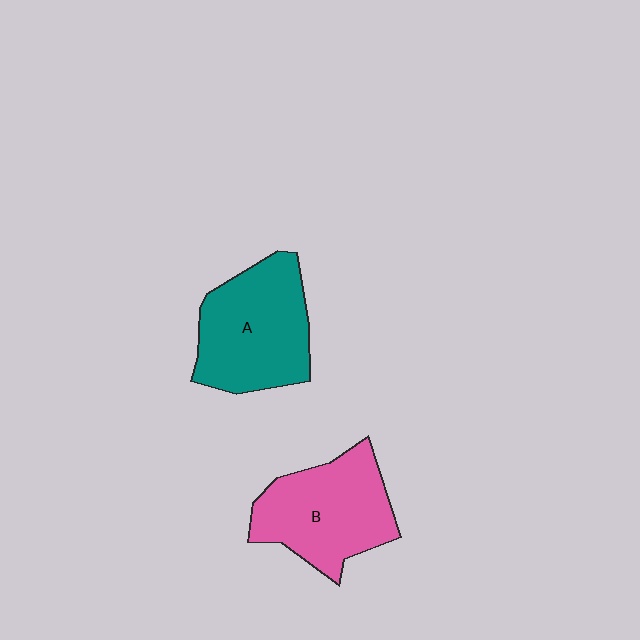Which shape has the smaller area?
Shape B (pink).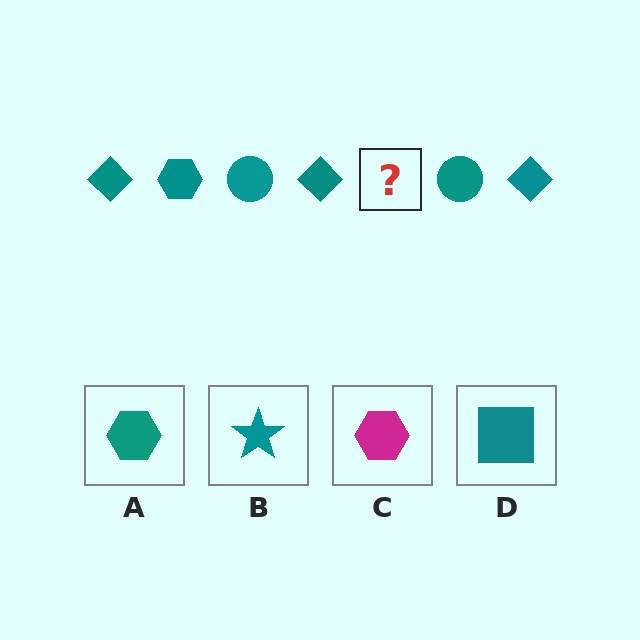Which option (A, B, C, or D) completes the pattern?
A.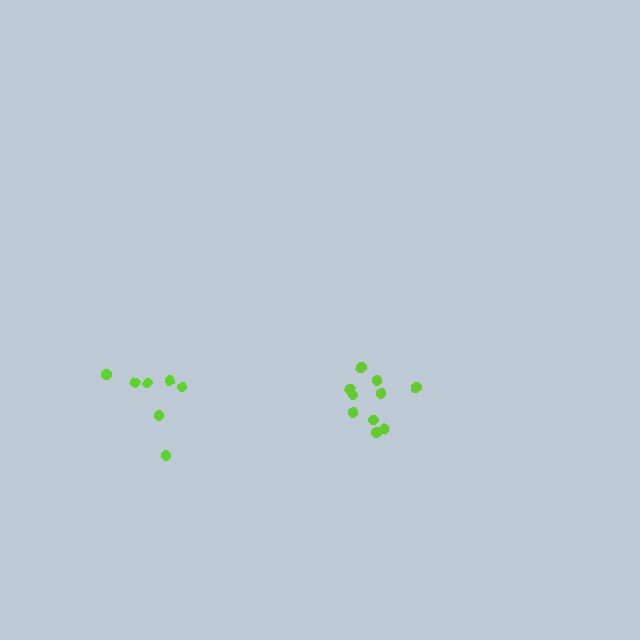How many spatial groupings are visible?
There are 2 spatial groupings.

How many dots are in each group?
Group 1: 7 dots, Group 2: 10 dots (17 total).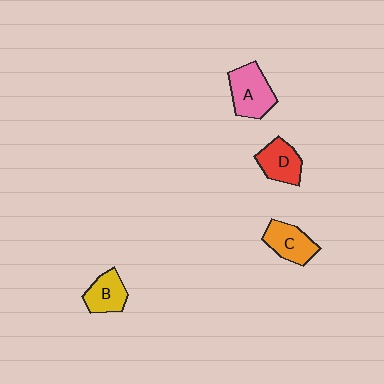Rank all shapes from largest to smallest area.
From largest to smallest: A (pink), C (orange), D (red), B (yellow).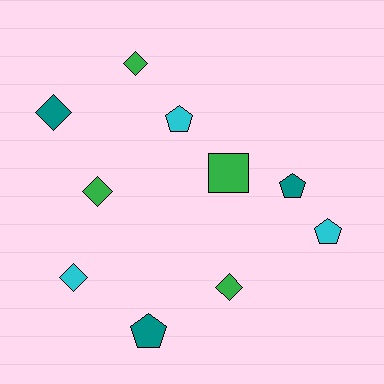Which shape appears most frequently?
Diamond, with 5 objects.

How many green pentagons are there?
There are no green pentagons.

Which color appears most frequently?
Green, with 4 objects.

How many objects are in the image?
There are 10 objects.